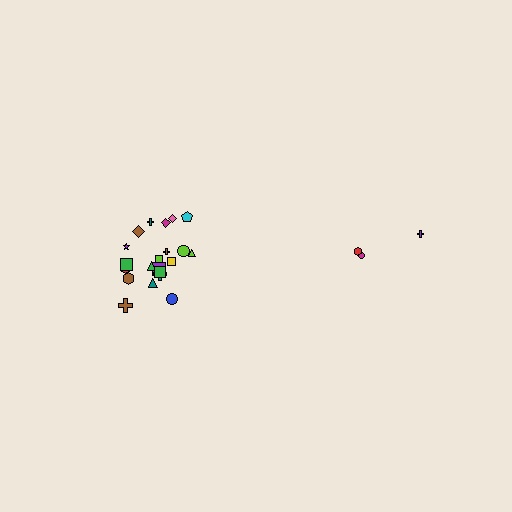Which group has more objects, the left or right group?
The left group.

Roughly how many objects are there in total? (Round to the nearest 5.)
Roughly 25 objects in total.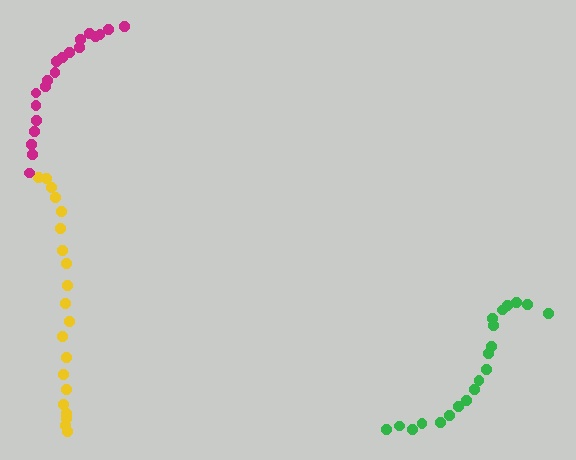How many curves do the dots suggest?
There are 3 distinct paths.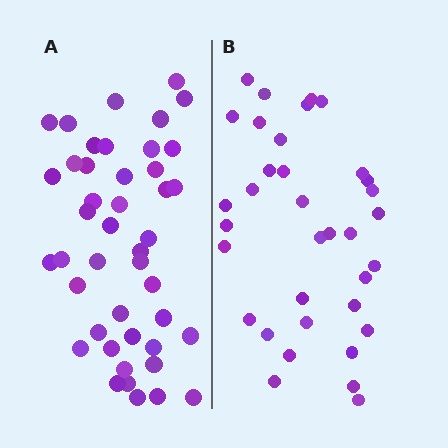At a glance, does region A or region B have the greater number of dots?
Region A (the left region) has more dots.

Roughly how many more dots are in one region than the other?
Region A has roughly 8 or so more dots than region B.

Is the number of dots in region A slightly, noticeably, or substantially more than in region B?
Region A has noticeably more, but not dramatically so. The ratio is roughly 1.3 to 1.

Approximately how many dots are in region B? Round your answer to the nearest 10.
About 40 dots. (The exact count is 35, which rounds to 40.)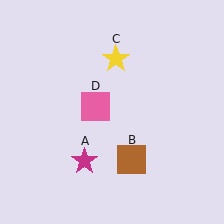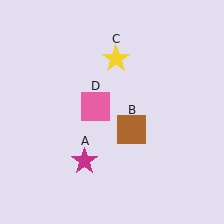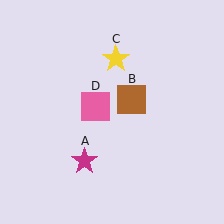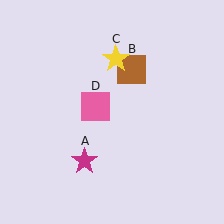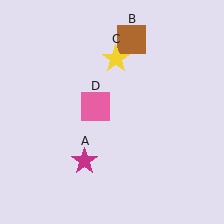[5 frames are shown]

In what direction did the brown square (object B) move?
The brown square (object B) moved up.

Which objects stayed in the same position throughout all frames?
Magenta star (object A) and yellow star (object C) and pink square (object D) remained stationary.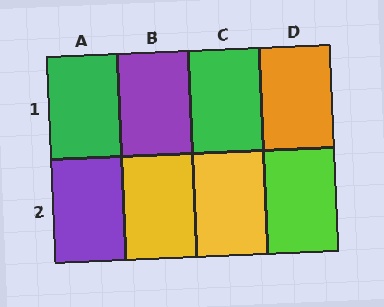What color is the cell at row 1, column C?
Green.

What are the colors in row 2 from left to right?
Purple, yellow, yellow, lime.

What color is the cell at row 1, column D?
Orange.